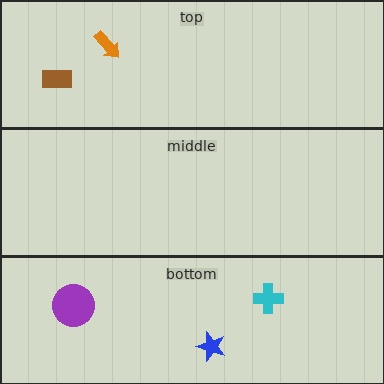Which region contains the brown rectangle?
The top region.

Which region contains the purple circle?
The bottom region.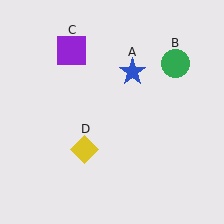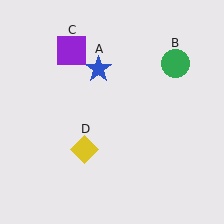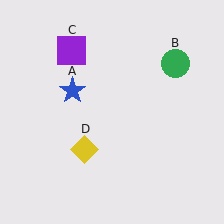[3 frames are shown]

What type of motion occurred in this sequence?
The blue star (object A) rotated counterclockwise around the center of the scene.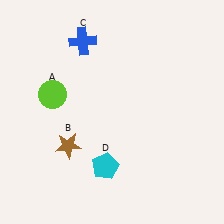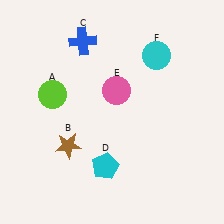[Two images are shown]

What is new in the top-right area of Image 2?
A pink circle (E) was added in the top-right area of Image 2.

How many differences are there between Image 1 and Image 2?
There are 2 differences between the two images.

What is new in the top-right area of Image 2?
A cyan circle (F) was added in the top-right area of Image 2.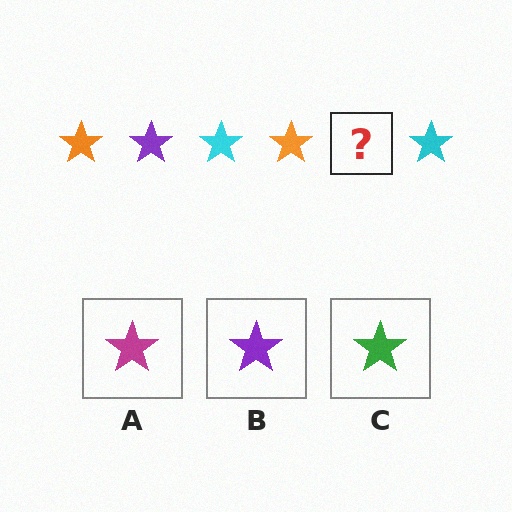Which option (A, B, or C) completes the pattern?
B.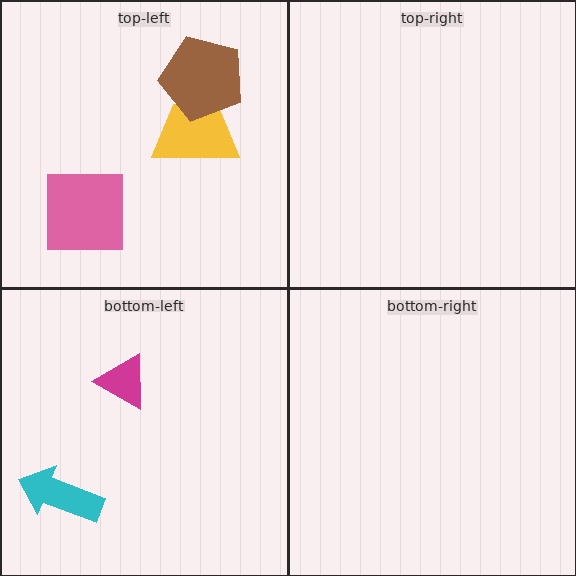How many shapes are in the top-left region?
3.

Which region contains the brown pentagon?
The top-left region.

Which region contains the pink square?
The top-left region.